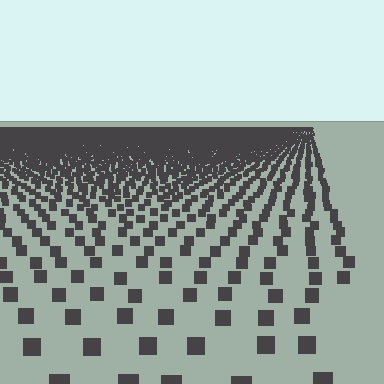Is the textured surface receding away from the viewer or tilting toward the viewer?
The surface is receding away from the viewer. Texture elements get smaller and denser toward the top.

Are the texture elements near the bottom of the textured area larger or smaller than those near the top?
Larger. Near the bottom, elements are closer to the viewer and appear at a bigger on-screen size.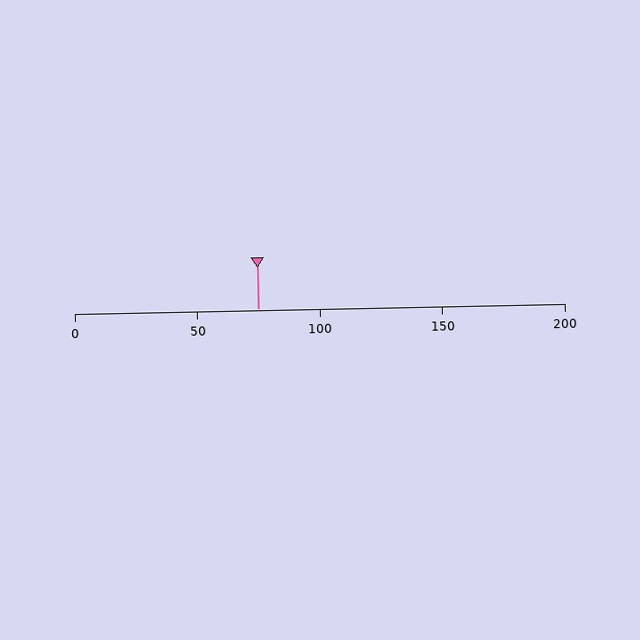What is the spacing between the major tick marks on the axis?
The major ticks are spaced 50 apart.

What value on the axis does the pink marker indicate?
The marker indicates approximately 75.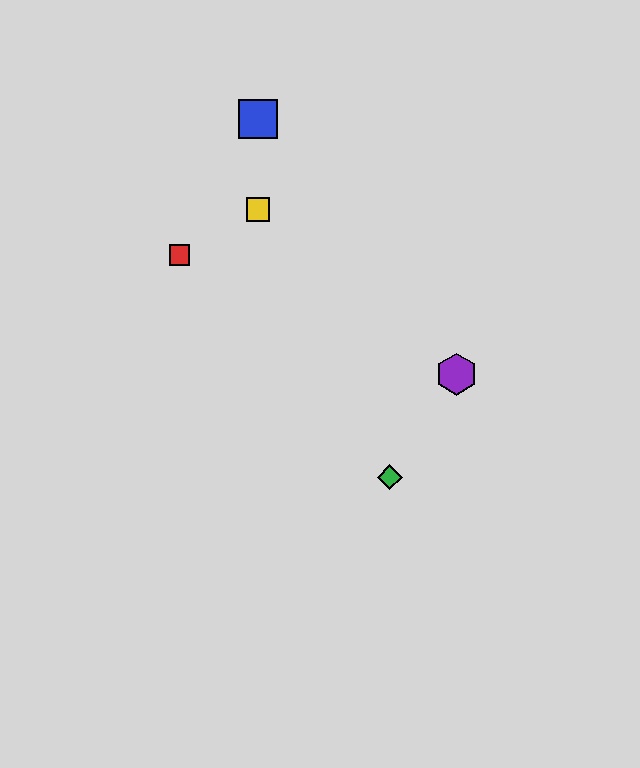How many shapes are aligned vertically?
2 shapes (the blue square, the yellow square) are aligned vertically.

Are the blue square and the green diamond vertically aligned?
No, the blue square is at x≈258 and the green diamond is at x≈390.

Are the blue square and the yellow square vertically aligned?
Yes, both are at x≈258.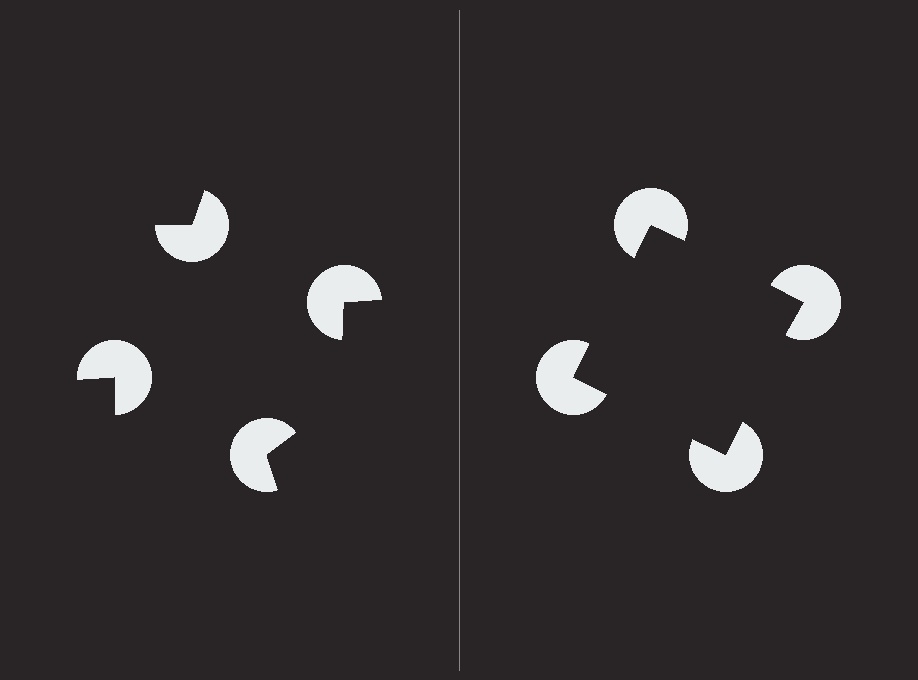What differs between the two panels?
The pac-man discs are positioned identically on both sides; only the wedge orientations differ. On the right they align to a square; on the left they are misaligned.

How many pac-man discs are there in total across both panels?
8 — 4 on each side.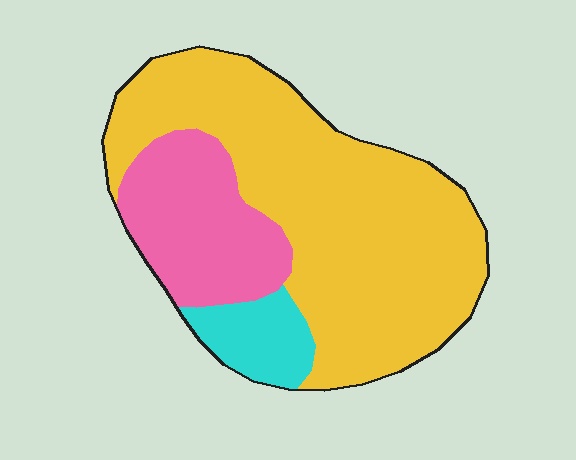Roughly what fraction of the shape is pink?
Pink covers about 25% of the shape.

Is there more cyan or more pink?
Pink.